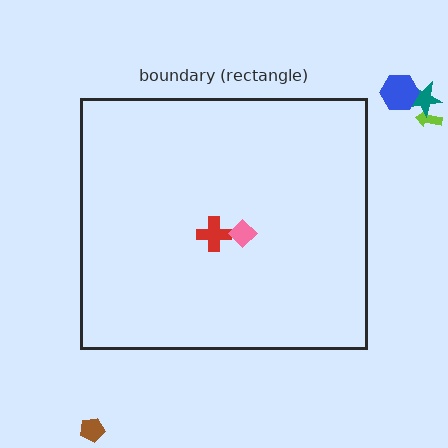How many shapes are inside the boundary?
2 inside, 4 outside.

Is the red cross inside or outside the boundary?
Inside.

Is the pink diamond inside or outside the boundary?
Inside.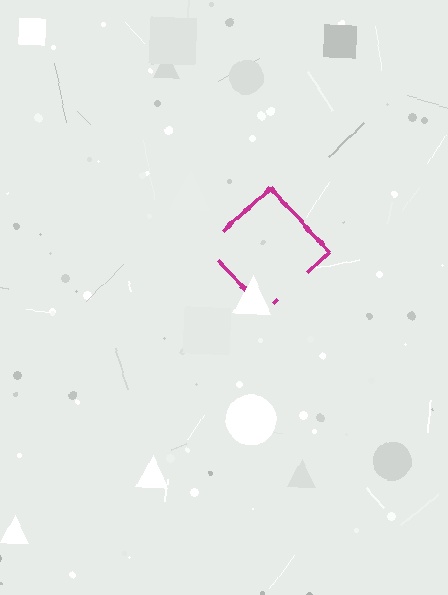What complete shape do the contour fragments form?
The contour fragments form a diamond.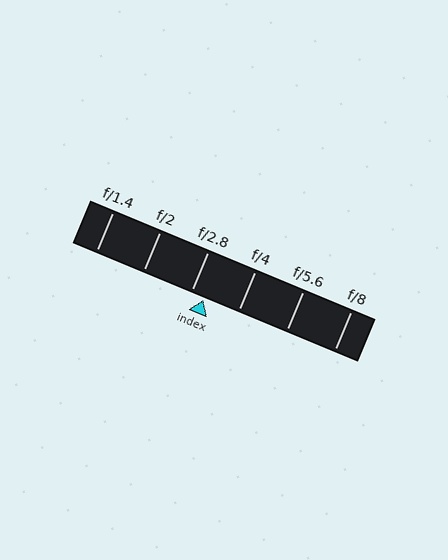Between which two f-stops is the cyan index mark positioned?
The index mark is between f/2.8 and f/4.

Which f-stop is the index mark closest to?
The index mark is closest to f/2.8.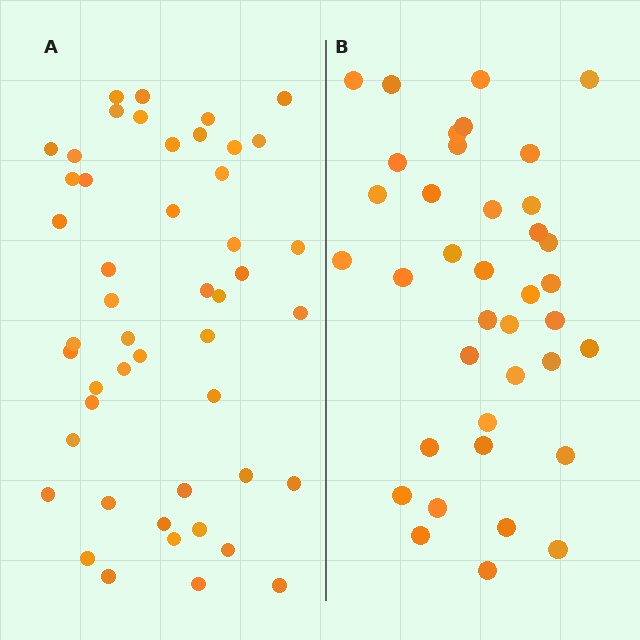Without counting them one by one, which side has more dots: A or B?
Region A (the left region) has more dots.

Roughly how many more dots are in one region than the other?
Region A has roughly 10 or so more dots than region B.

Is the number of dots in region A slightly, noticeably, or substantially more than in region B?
Region A has noticeably more, but not dramatically so. The ratio is roughly 1.3 to 1.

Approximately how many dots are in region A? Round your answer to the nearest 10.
About 50 dots. (The exact count is 48, which rounds to 50.)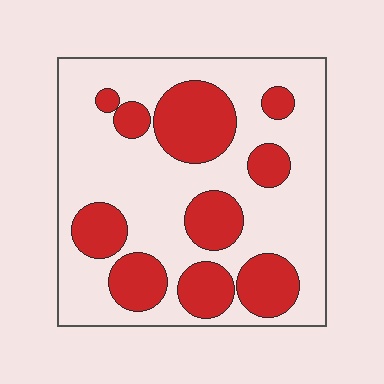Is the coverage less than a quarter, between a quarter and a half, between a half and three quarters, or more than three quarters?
Between a quarter and a half.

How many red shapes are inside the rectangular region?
10.